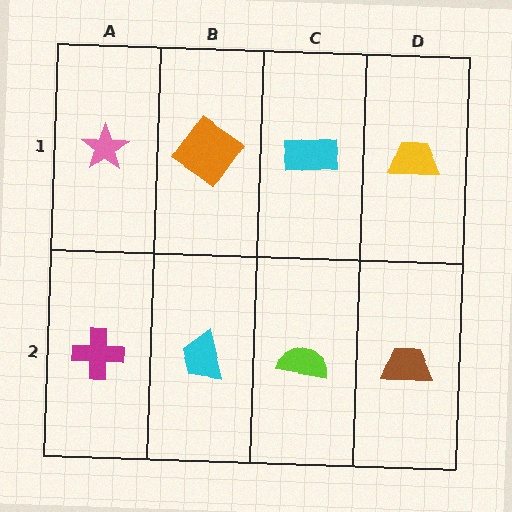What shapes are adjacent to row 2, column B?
An orange diamond (row 1, column B), a magenta cross (row 2, column A), a lime semicircle (row 2, column C).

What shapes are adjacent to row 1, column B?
A cyan trapezoid (row 2, column B), a pink star (row 1, column A), a cyan rectangle (row 1, column C).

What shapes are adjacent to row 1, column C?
A lime semicircle (row 2, column C), an orange diamond (row 1, column B), a yellow trapezoid (row 1, column D).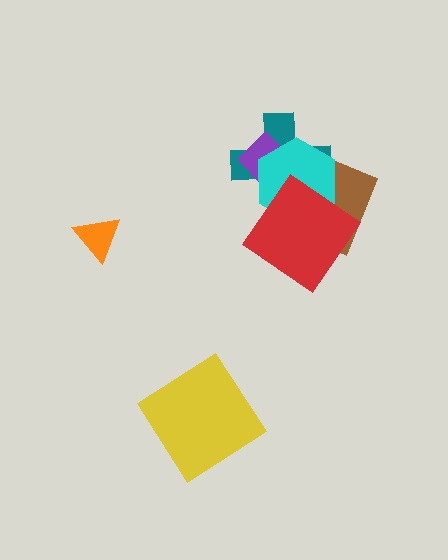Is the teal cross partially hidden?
Yes, it is partially covered by another shape.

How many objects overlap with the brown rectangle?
3 objects overlap with the brown rectangle.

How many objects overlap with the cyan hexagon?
4 objects overlap with the cyan hexagon.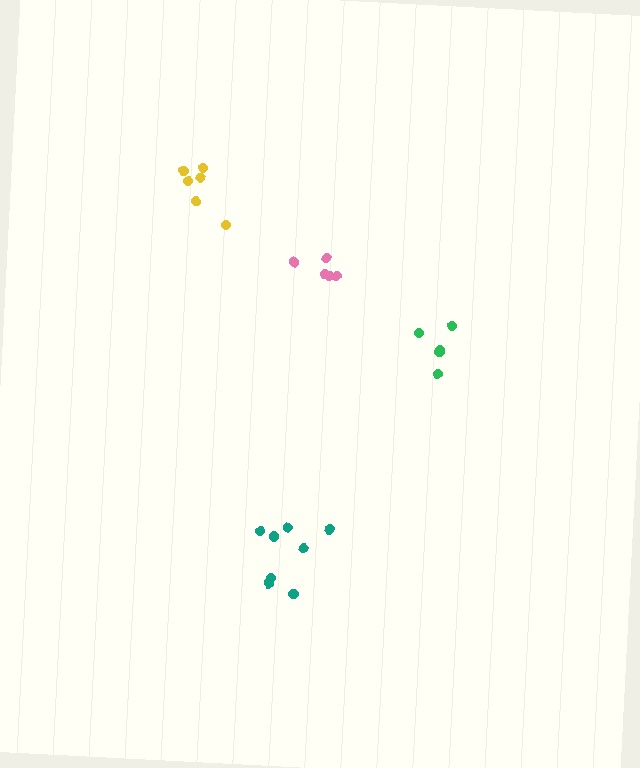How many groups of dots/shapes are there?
There are 4 groups.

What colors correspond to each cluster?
The clusters are colored: green, teal, yellow, pink.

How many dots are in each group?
Group 1: 5 dots, Group 2: 8 dots, Group 3: 6 dots, Group 4: 5 dots (24 total).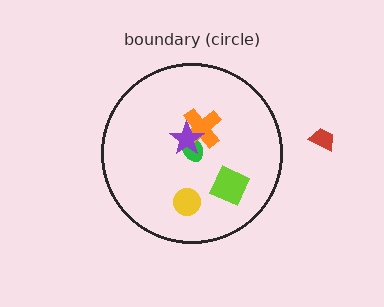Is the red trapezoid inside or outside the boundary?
Outside.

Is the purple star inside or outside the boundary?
Inside.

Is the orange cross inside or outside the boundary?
Inside.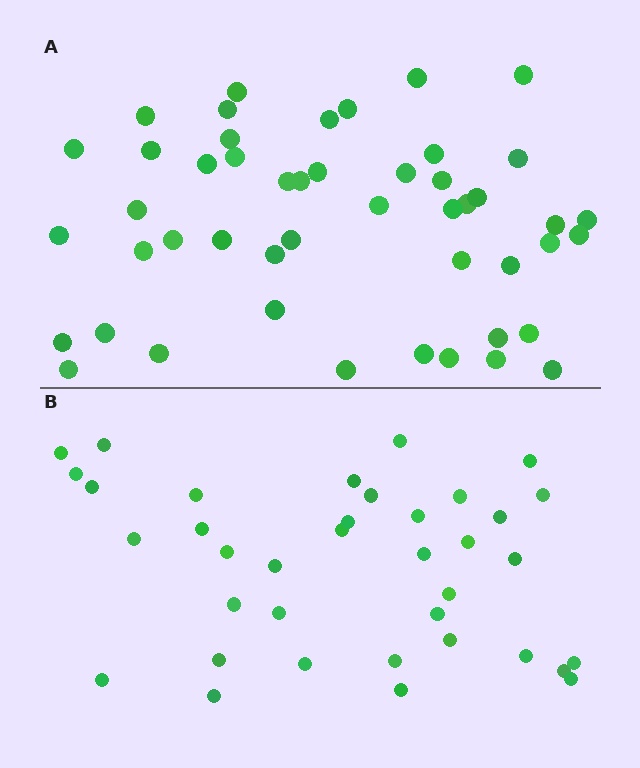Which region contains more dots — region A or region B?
Region A (the top region) has more dots.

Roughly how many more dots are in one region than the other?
Region A has roughly 12 or so more dots than region B.